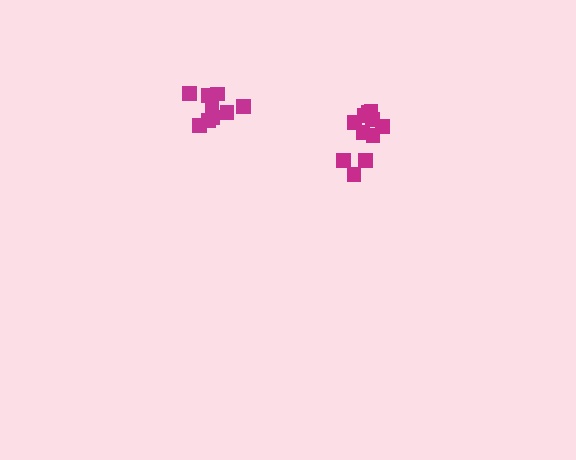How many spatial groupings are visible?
There are 2 spatial groupings.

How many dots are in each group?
Group 1: 12 dots, Group 2: 9 dots (21 total).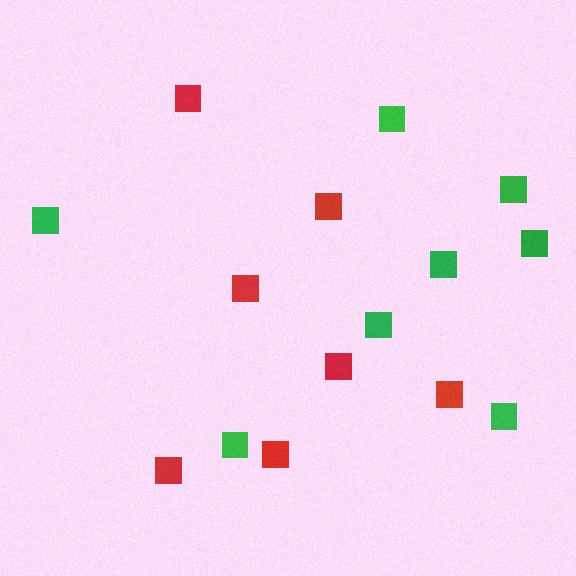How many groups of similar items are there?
There are 2 groups: one group of red squares (7) and one group of green squares (8).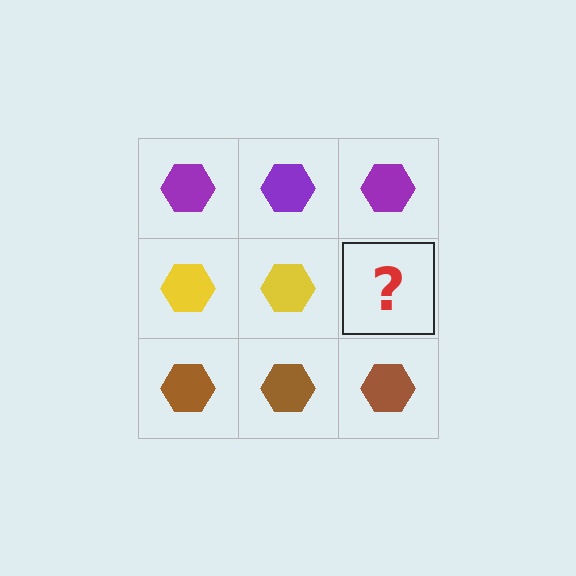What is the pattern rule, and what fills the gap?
The rule is that each row has a consistent color. The gap should be filled with a yellow hexagon.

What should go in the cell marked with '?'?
The missing cell should contain a yellow hexagon.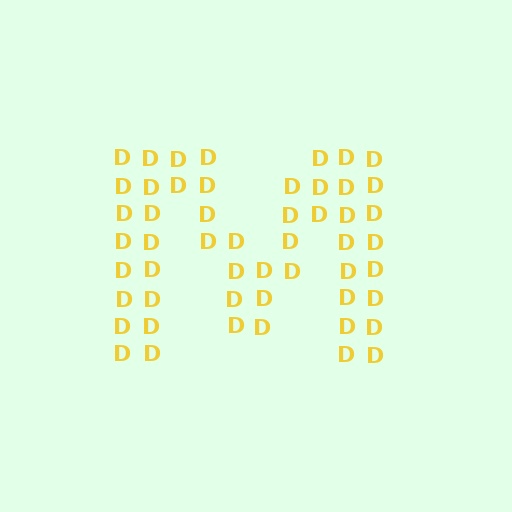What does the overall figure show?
The overall figure shows the letter M.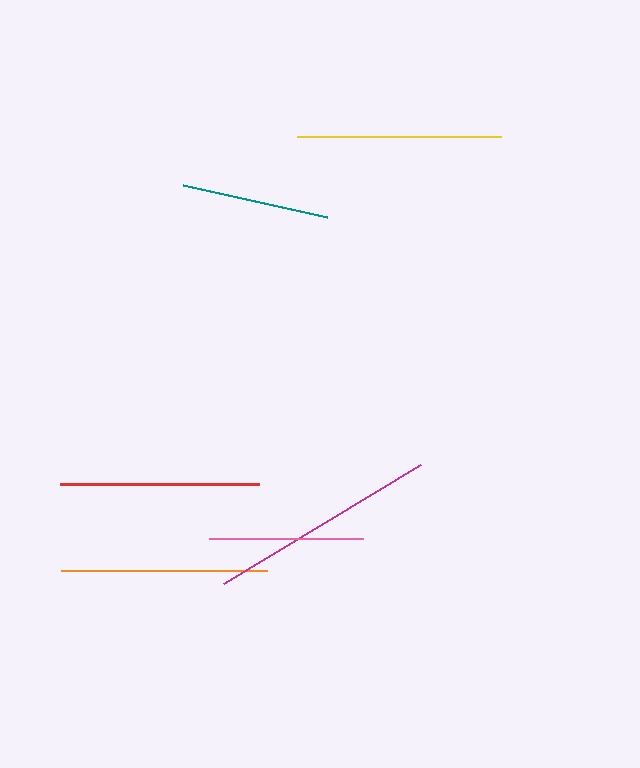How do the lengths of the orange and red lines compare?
The orange and red lines are approximately the same length.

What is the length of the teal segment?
The teal segment is approximately 147 pixels long.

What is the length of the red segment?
The red segment is approximately 199 pixels long.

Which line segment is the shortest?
The teal line is the shortest at approximately 147 pixels.